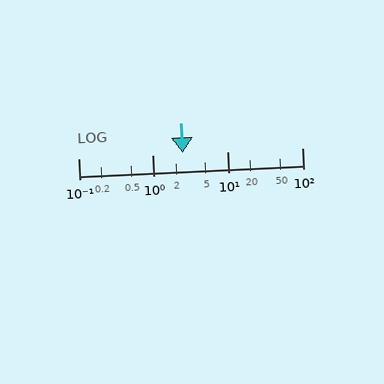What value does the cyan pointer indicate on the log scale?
The pointer indicates approximately 2.5.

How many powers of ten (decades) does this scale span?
The scale spans 3 decades, from 0.1 to 100.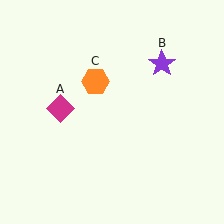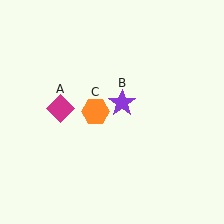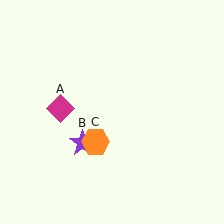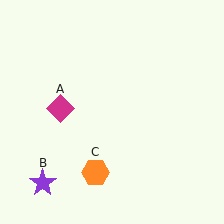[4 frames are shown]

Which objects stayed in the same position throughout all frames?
Magenta diamond (object A) remained stationary.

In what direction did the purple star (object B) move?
The purple star (object B) moved down and to the left.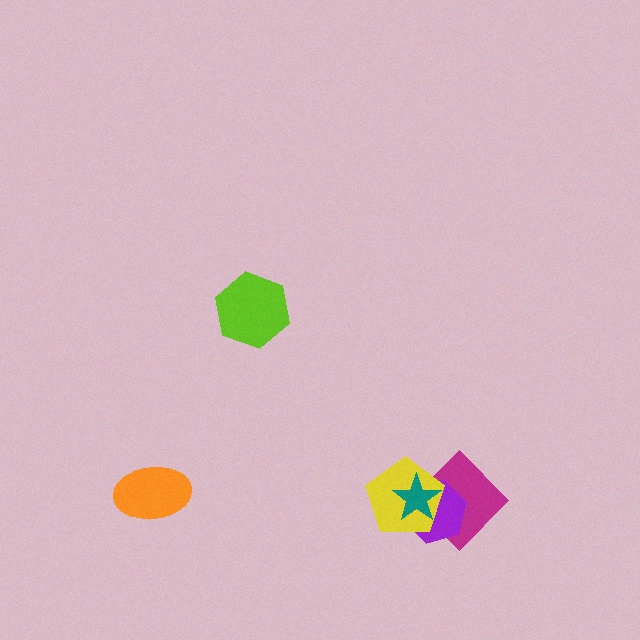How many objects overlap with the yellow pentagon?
3 objects overlap with the yellow pentagon.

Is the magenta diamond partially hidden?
Yes, it is partially covered by another shape.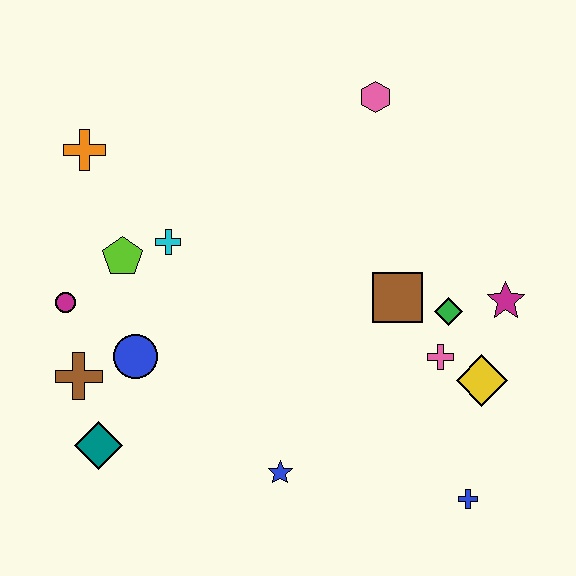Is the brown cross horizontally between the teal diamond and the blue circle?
No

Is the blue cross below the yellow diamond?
Yes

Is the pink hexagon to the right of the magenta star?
No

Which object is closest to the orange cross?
The lime pentagon is closest to the orange cross.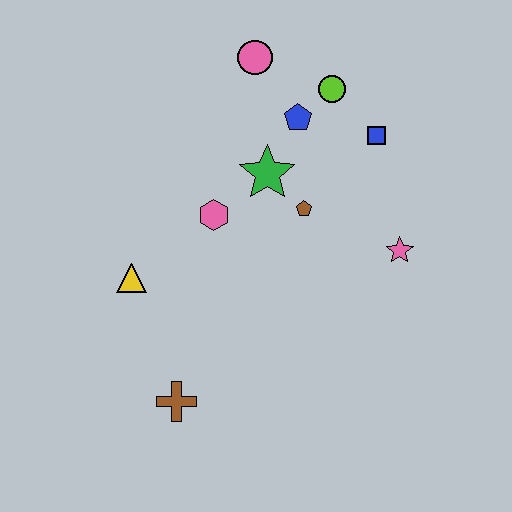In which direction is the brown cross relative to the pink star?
The brown cross is to the left of the pink star.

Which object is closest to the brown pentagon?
The green star is closest to the brown pentagon.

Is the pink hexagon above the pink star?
Yes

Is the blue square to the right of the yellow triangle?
Yes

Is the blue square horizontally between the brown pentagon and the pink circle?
No